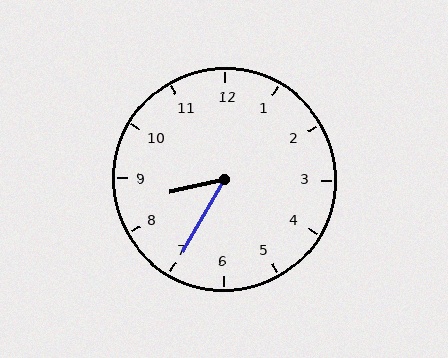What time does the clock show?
8:35.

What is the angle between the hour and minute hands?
Approximately 48 degrees.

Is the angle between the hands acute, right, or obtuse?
It is acute.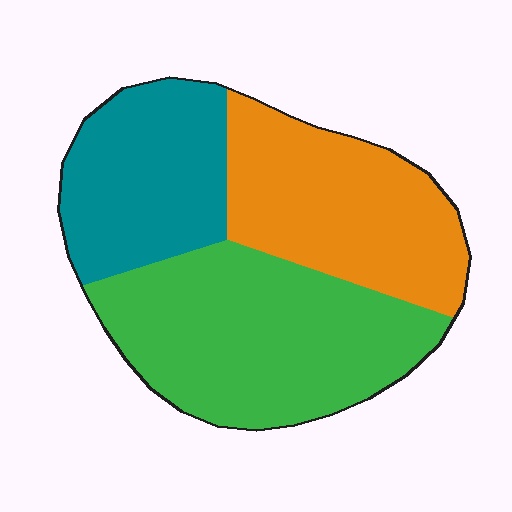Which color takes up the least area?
Teal, at roughly 25%.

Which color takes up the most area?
Green, at roughly 40%.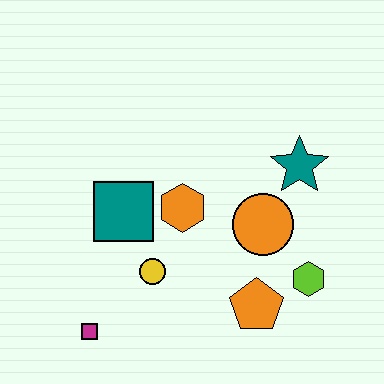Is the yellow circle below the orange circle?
Yes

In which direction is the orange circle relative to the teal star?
The orange circle is below the teal star.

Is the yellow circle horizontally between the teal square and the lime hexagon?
Yes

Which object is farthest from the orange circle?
The magenta square is farthest from the orange circle.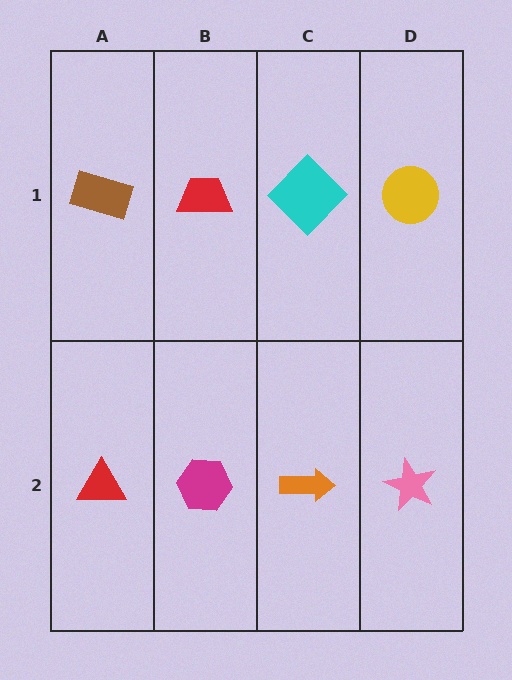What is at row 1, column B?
A red trapezoid.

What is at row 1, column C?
A cyan diamond.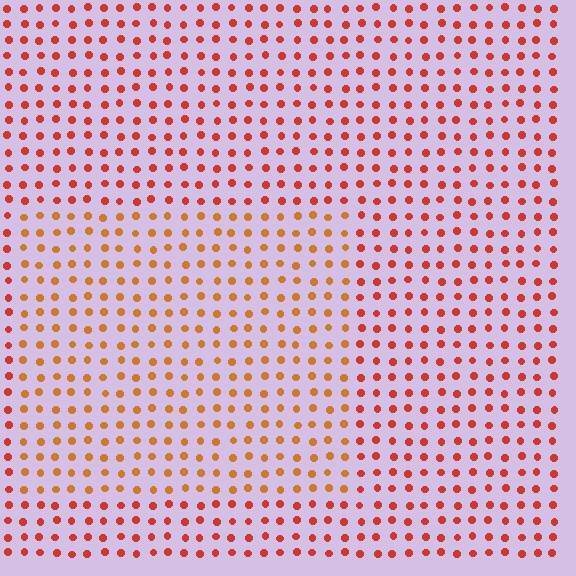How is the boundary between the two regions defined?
The boundary is defined purely by a slight shift in hue (about 24 degrees). Spacing, size, and orientation are identical on both sides.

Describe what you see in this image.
The image is filled with small red elements in a uniform arrangement. A rectangle-shaped region is visible where the elements are tinted to a slightly different hue, forming a subtle color boundary.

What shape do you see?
I see a rectangle.